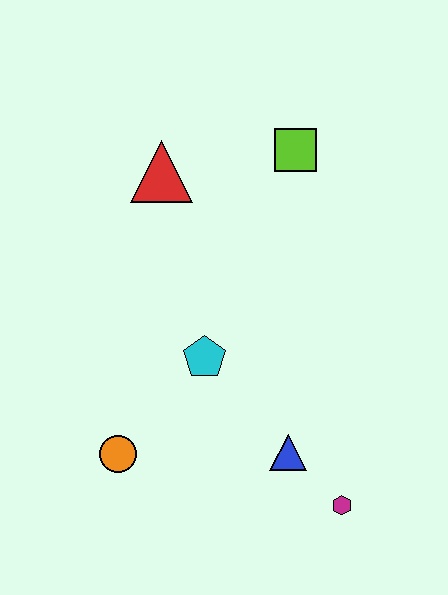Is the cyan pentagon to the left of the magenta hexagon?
Yes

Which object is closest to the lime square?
The red triangle is closest to the lime square.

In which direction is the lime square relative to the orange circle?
The lime square is above the orange circle.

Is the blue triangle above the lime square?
No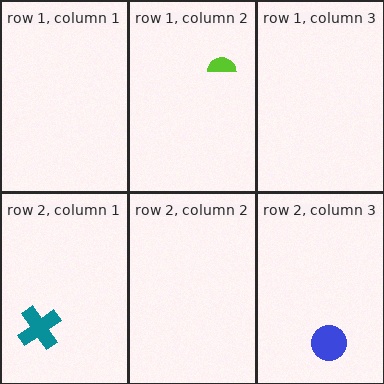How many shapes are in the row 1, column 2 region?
1.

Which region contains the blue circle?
The row 2, column 3 region.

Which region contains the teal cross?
The row 2, column 1 region.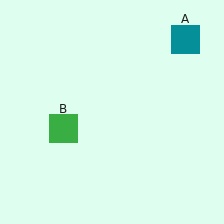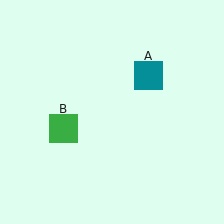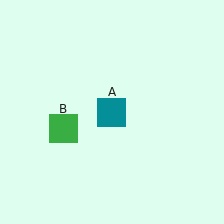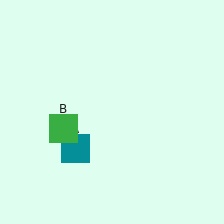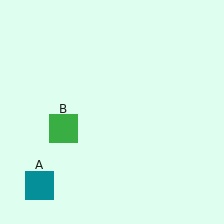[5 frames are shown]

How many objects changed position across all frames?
1 object changed position: teal square (object A).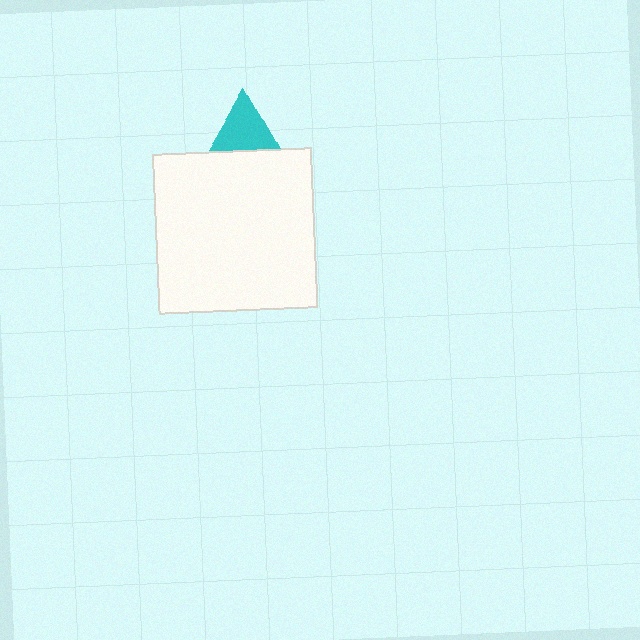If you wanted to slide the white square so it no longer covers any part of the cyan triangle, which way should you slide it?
Slide it down — that is the most direct way to separate the two shapes.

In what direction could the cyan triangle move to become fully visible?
The cyan triangle could move up. That would shift it out from behind the white square entirely.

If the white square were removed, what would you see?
You would see the complete cyan triangle.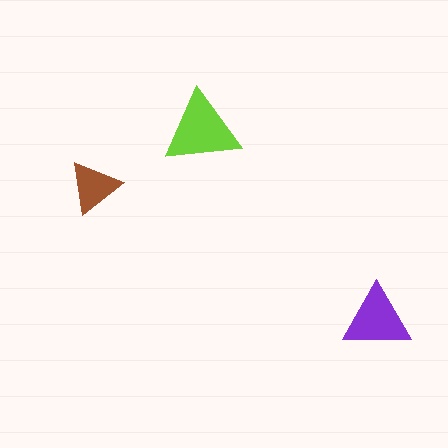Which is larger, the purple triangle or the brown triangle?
The purple one.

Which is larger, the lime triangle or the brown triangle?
The lime one.